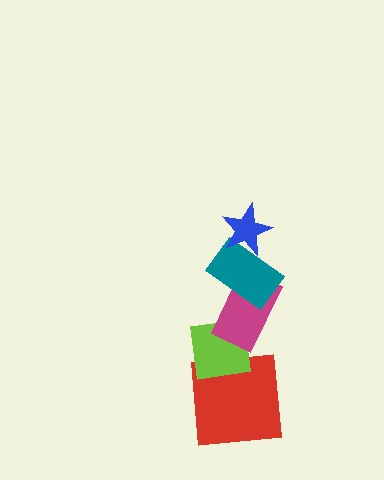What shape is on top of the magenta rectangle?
The teal rectangle is on top of the magenta rectangle.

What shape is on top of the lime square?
The magenta rectangle is on top of the lime square.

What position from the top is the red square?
The red square is 5th from the top.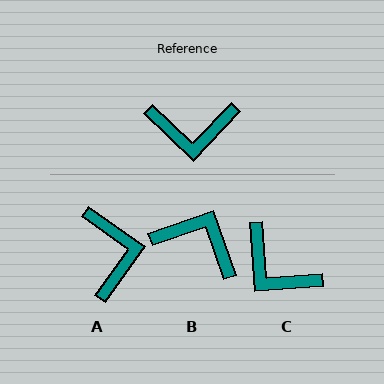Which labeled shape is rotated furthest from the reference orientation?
B, about 153 degrees away.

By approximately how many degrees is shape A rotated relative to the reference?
Approximately 99 degrees counter-clockwise.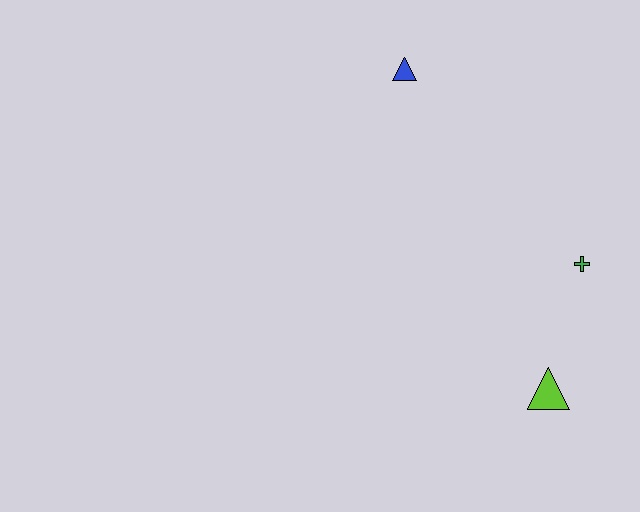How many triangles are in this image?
There are 2 triangles.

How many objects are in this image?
There are 3 objects.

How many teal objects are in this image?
There are no teal objects.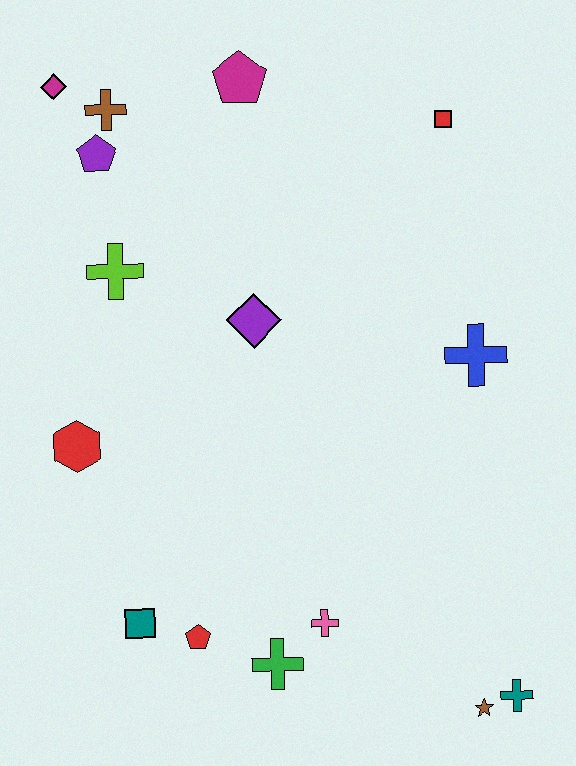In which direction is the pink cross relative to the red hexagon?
The pink cross is to the right of the red hexagon.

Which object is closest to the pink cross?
The green cross is closest to the pink cross.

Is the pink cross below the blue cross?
Yes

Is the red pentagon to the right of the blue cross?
No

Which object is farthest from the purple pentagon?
The teal cross is farthest from the purple pentagon.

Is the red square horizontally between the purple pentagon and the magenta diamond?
No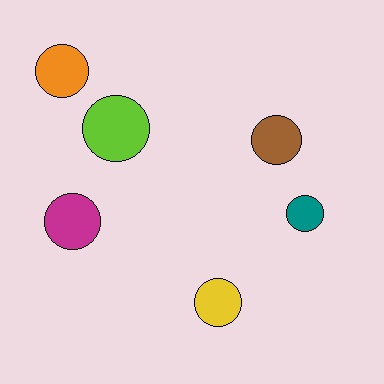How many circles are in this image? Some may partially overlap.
There are 6 circles.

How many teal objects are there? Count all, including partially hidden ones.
There is 1 teal object.